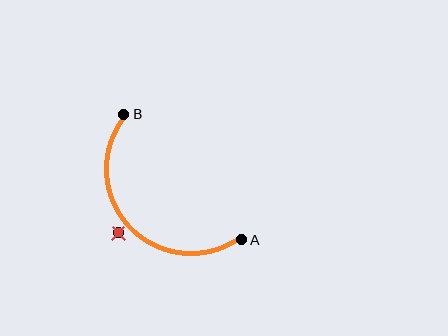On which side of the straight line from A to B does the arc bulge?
The arc bulges below and to the left of the straight line connecting A and B.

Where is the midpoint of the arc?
The arc midpoint is the point on the curve farthest from the straight line joining A and B. It sits below and to the left of that line.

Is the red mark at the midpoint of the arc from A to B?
No — the red mark does not lie on the arc at all. It sits slightly outside the curve.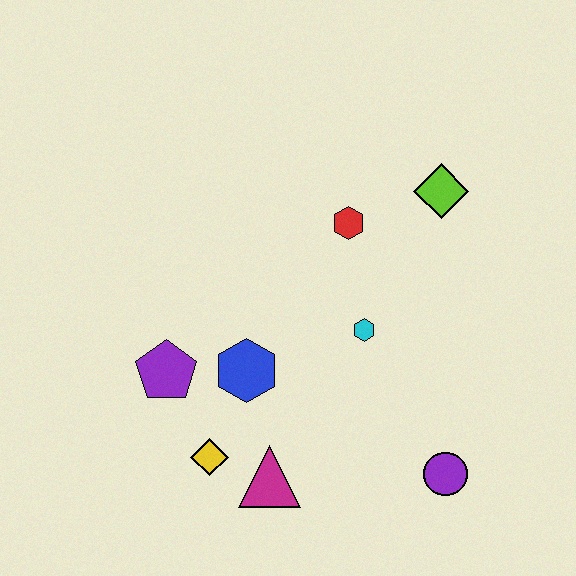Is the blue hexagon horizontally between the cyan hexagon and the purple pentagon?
Yes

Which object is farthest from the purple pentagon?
The lime diamond is farthest from the purple pentagon.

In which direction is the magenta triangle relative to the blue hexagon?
The magenta triangle is below the blue hexagon.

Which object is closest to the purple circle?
The cyan hexagon is closest to the purple circle.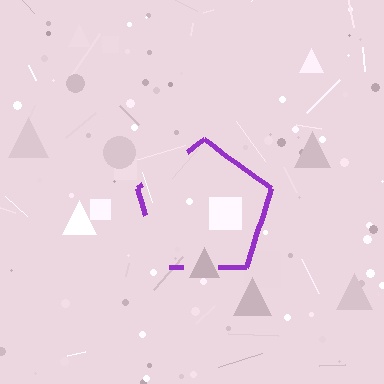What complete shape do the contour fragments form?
The contour fragments form a pentagon.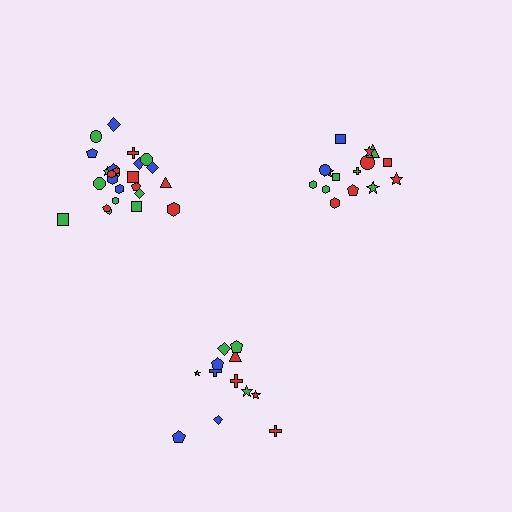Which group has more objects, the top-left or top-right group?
The top-left group.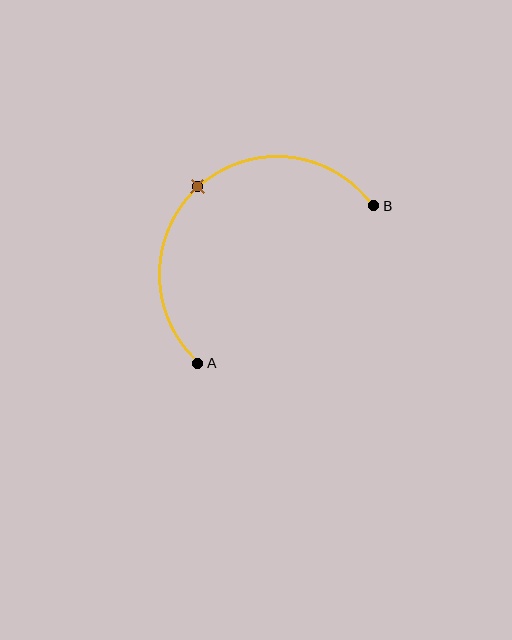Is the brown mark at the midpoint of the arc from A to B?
Yes. The brown mark lies on the arc at equal arc-length from both A and B — it is the arc midpoint.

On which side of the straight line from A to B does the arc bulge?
The arc bulges above and to the left of the straight line connecting A and B.